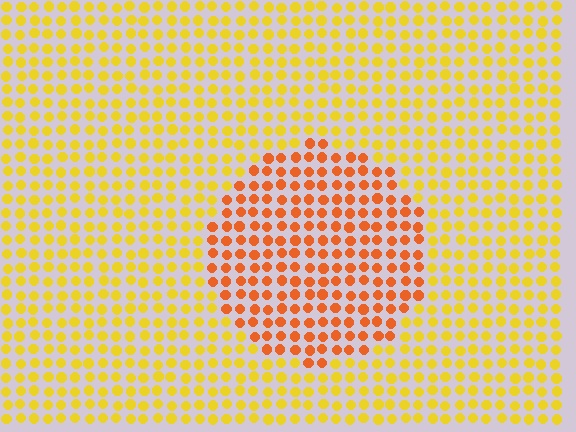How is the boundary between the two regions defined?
The boundary is defined purely by a slight shift in hue (about 34 degrees). Spacing, size, and orientation are identical on both sides.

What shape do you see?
I see a circle.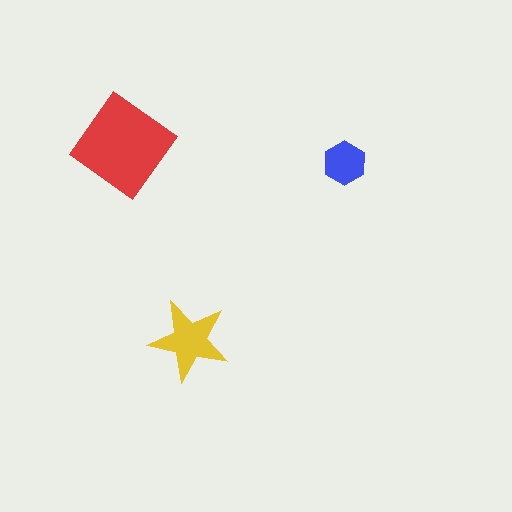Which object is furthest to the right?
The blue hexagon is rightmost.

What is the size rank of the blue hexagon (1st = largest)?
3rd.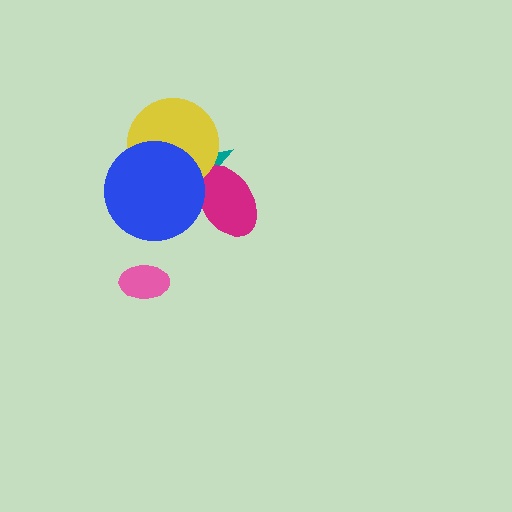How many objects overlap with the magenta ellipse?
2 objects overlap with the magenta ellipse.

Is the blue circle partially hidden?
No, no other shape covers it.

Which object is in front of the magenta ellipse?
The blue circle is in front of the magenta ellipse.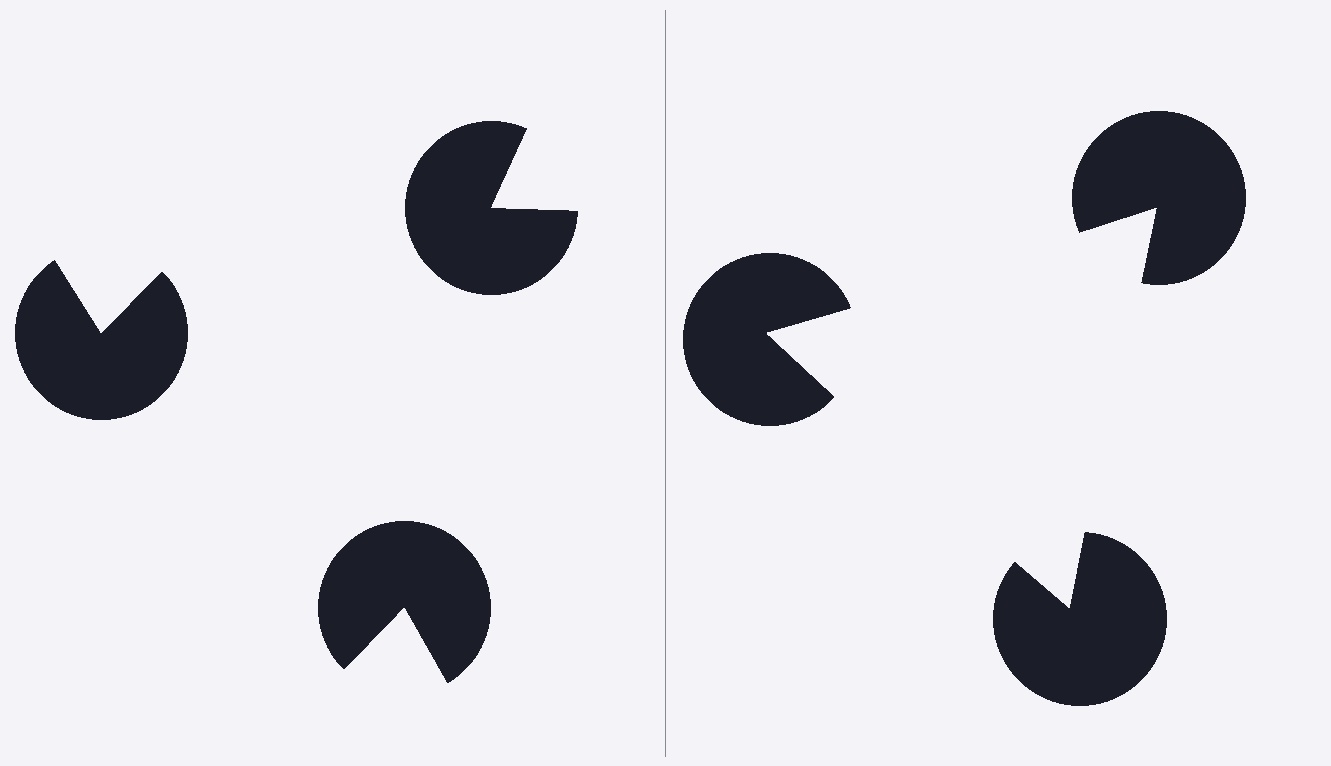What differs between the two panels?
The pac-man discs are positioned identically on both sides; only the wedge orientations differ. On the right they align to a triangle; on the left they are misaligned.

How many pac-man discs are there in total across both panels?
6 — 3 on each side.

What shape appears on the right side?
An illusory triangle.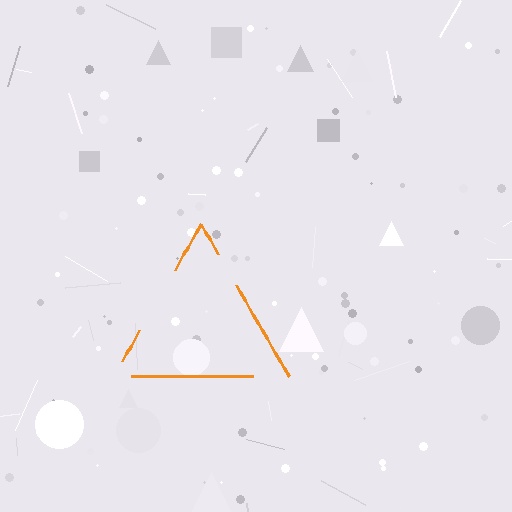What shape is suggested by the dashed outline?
The dashed outline suggests a triangle.